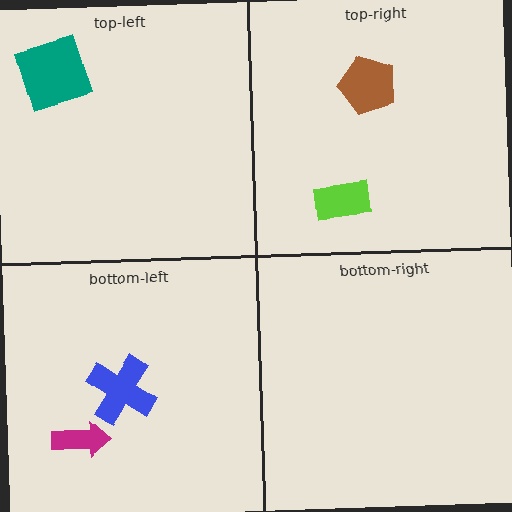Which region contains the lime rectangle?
The top-right region.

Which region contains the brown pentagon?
The top-right region.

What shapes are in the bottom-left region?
The blue cross, the magenta arrow.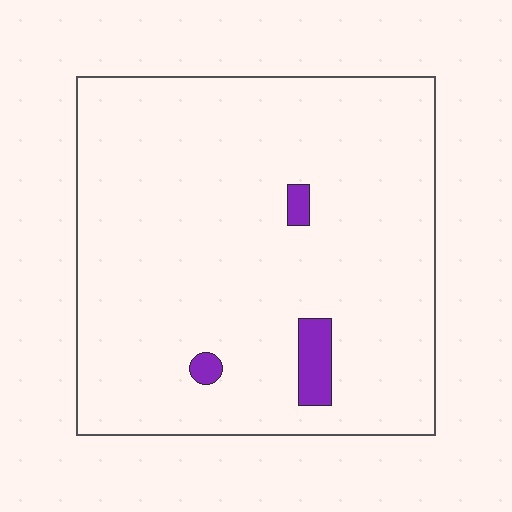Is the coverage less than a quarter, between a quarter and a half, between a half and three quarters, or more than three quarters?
Less than a quarter.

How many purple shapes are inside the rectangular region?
3.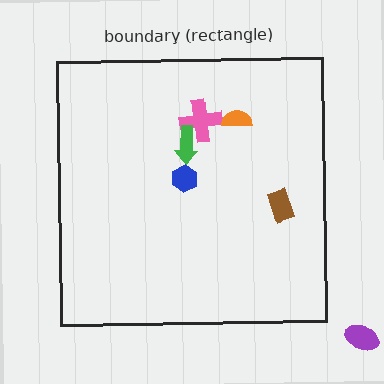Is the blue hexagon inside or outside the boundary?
Inside.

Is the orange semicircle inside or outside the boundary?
Inside.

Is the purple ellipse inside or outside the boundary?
Outside.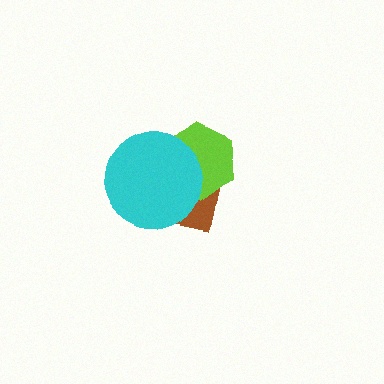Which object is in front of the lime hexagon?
The cyan circle is in front of the lime hexagon.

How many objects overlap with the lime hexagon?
2 objects overlap with the lime hexagon.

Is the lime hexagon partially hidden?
Yes, it is partially covered by another shape.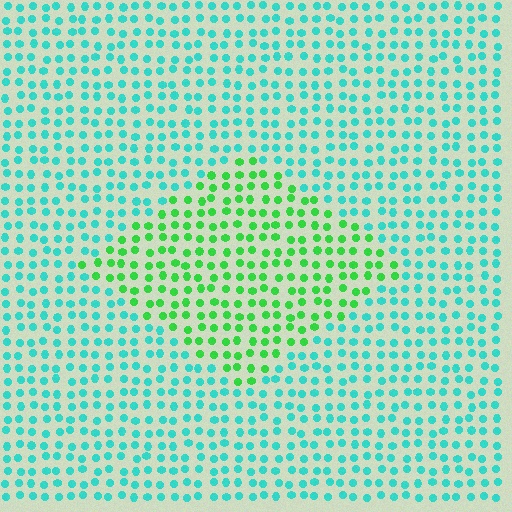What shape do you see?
I see a diamond.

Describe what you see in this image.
The image is filled with small cyan elements in a uniform arrangement. A diamond-shaped region is visible where the elements are tinted to a slightly different hue, forming a subtle color boundary.